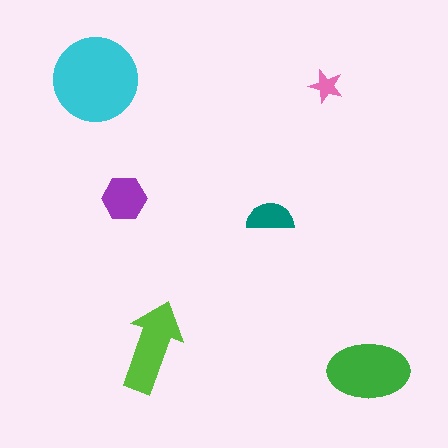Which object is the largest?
The cyan circle.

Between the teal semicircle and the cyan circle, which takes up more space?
The cyan circle.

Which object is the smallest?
The pink star.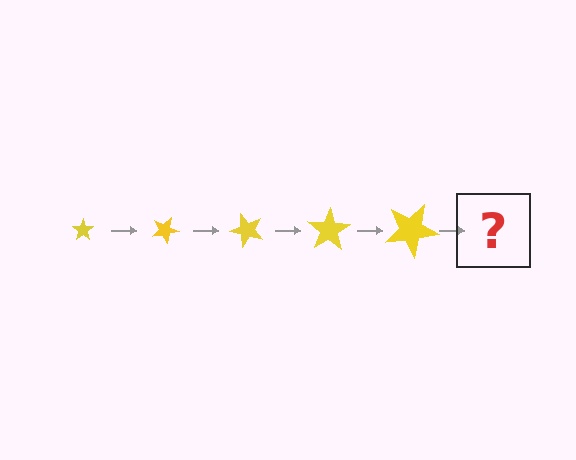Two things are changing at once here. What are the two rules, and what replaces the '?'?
The two rules are that the star grows larger each step and it rotates 25 degrees each step. The '?' should be a star, larger than the previous one and rotated 125 degrees from the start.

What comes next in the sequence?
The next element should be a star, larger than the previous one and rotated 125 degrees from the start.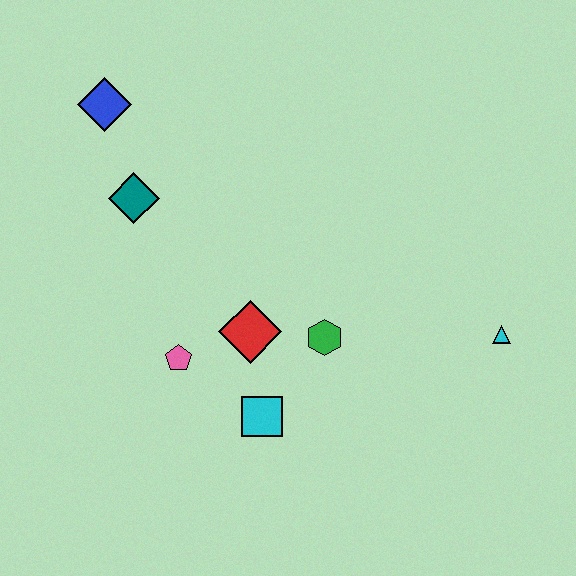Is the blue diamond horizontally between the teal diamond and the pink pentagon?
No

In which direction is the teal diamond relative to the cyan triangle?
The teal diamond is to the left of the cyan triangle.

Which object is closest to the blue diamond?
The teal diamond is closest to the blue diamond.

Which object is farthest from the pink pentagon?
The cyan triangle is farthest from the pink pentagon.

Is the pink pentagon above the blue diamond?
No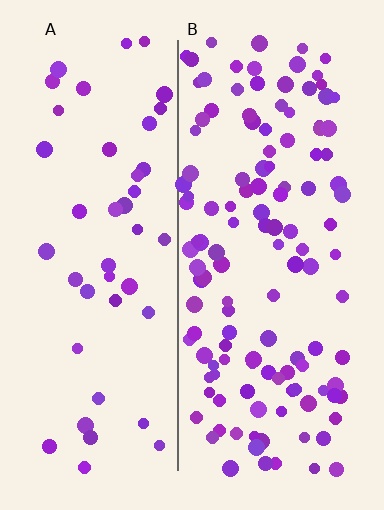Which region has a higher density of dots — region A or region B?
B (the right).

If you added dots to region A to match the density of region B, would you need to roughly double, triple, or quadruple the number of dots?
Approximately triple.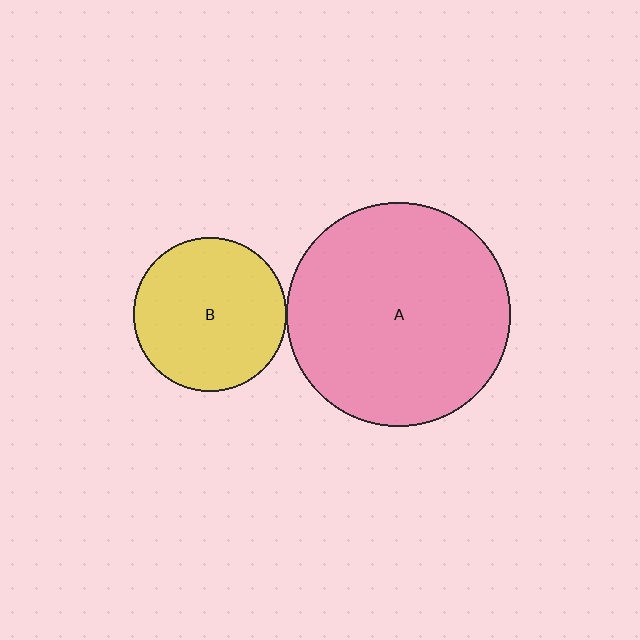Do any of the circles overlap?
No, none of the circles overlap.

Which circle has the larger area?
Circle A (pink).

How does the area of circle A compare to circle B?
Approximately 2.1 times.